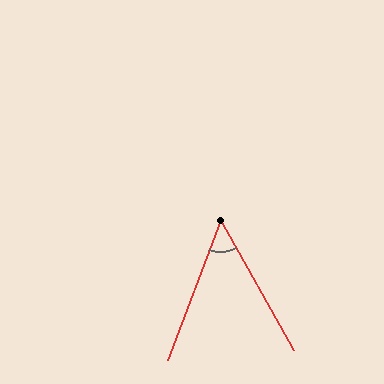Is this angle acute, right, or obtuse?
It is acute.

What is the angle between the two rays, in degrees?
Approximately 50 degrees.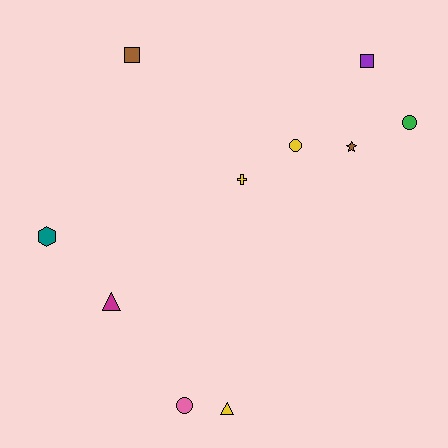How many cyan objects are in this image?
There are no cyan objects.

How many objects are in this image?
There are 10 objects.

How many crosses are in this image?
There is 1 cross.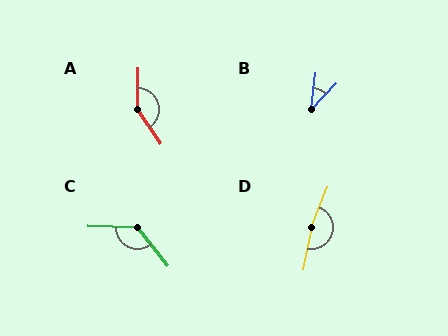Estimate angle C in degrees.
Approximately 131 degrees.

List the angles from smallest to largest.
B (37°), C (131°), A (145°), D (169°).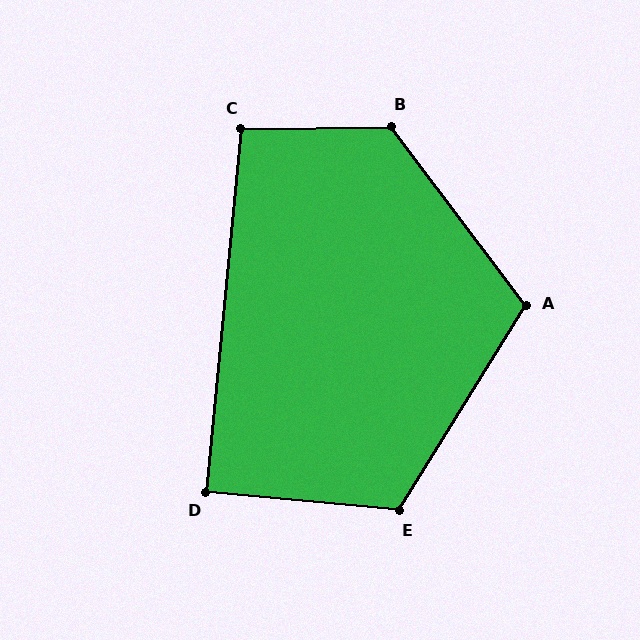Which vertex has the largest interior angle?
B, at approximately 126 degrees.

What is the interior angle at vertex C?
Approximately 97 degrees (obtuse).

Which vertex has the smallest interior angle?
D, at approximately 90 degrees.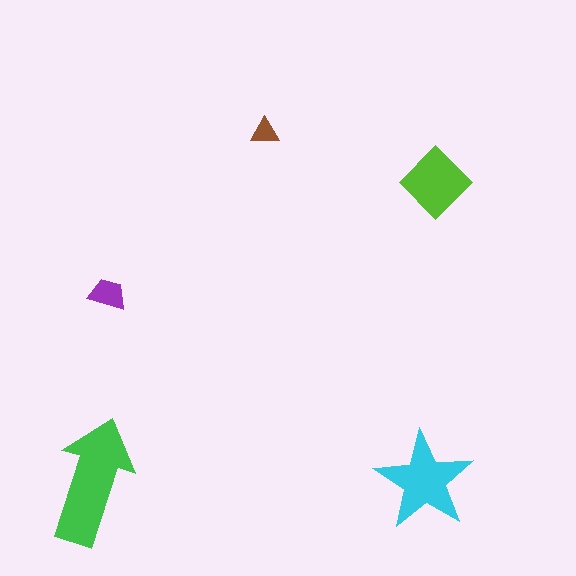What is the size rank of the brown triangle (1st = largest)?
5th.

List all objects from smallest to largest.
The brown triangle, the purple trapezoid, the lime diamond, the cyan star, the green arrow.